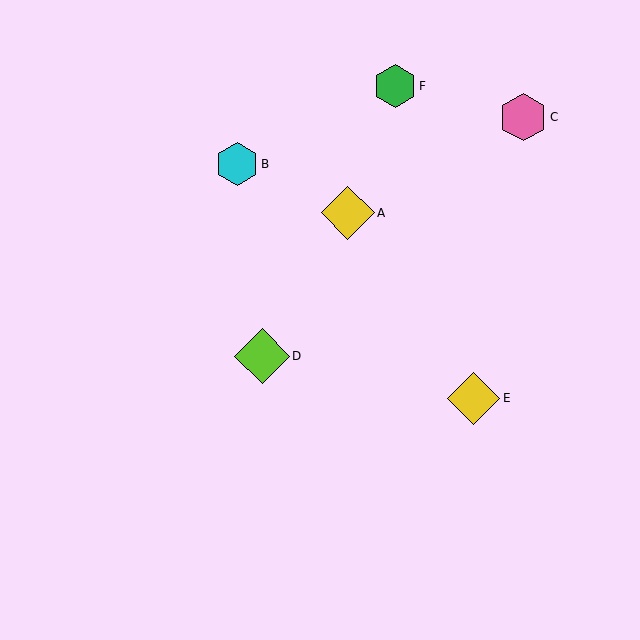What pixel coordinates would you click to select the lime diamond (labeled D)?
Click at (262, 356) to select the lime diamond D.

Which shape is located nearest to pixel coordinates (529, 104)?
The pink hexagon (labeled C) at (523, 117) is nearest to that location.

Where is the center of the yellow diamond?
The center of the yellow diamond is at (474, 398).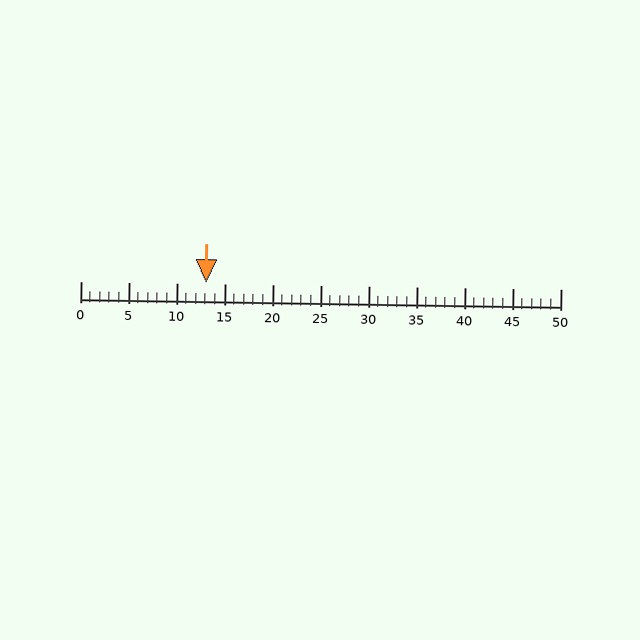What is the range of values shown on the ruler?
The ruler shows values from 0 to 50.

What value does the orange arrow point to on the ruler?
The orange arrow points to approximately 13.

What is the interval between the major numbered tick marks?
The major tick marks are spaced 5 units apart.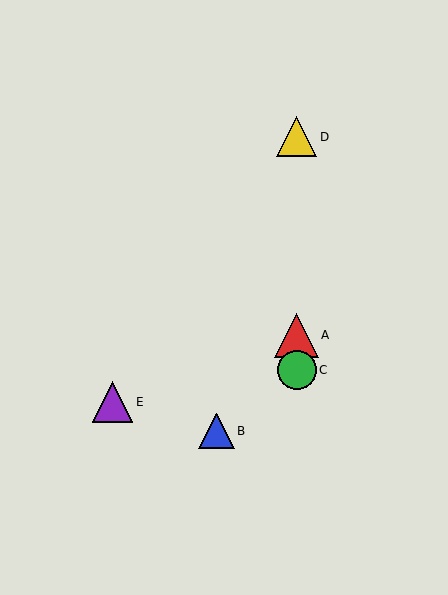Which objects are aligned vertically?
Objects A, C, D are aligned vertically.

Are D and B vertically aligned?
No, D is at x≈297 and B is at x≈216.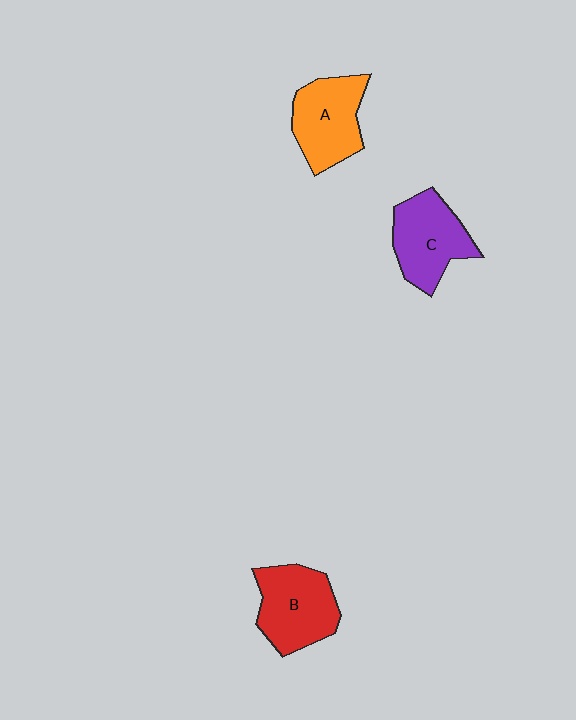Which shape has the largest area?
Shape B (red).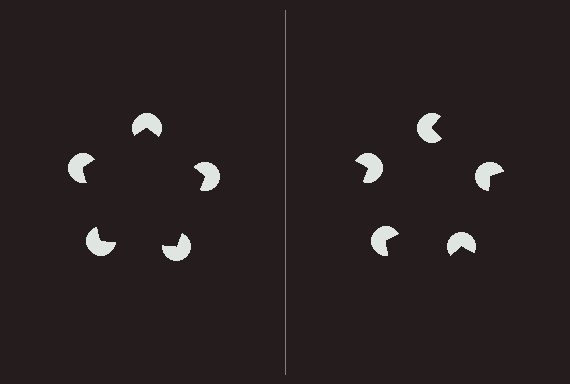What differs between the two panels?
The pac-man discs are positioned identically on both sides; only the wedge orientations differ. On the left they align to a pentagon; on the right they are misaligned.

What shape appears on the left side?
An illusory pentagon.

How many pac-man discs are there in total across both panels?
10 — 5 on each side.